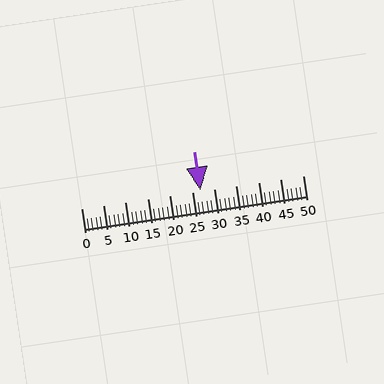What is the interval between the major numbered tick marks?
The major tick marks are spaced 5 units apart.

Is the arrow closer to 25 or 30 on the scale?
The arrow is closer to 25.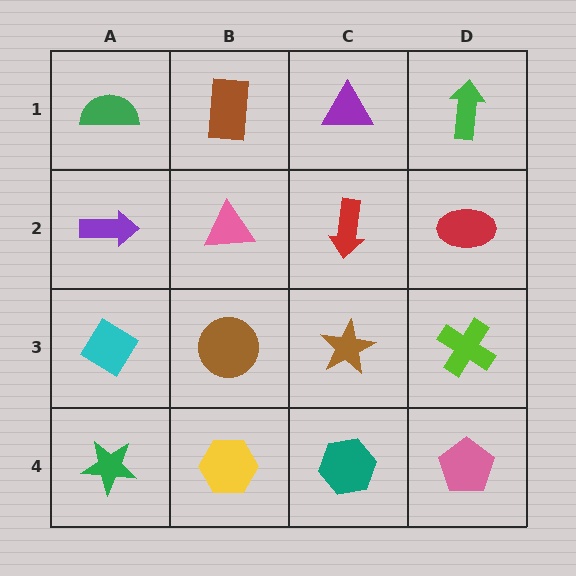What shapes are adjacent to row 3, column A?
A purple arrow (row 2, column A), a green star (row 4, column A), a brown circle (row 3, column B).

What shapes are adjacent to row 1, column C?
A red arrow (row 2, column C), a brown rectangle (row 1, column B), a green arrow (row 1, column D).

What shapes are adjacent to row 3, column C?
A red arrow (row 2, column C), a teal hexagon (row 4, column C), a brown circle (row 3, column B), a lime cross (row 3, column D).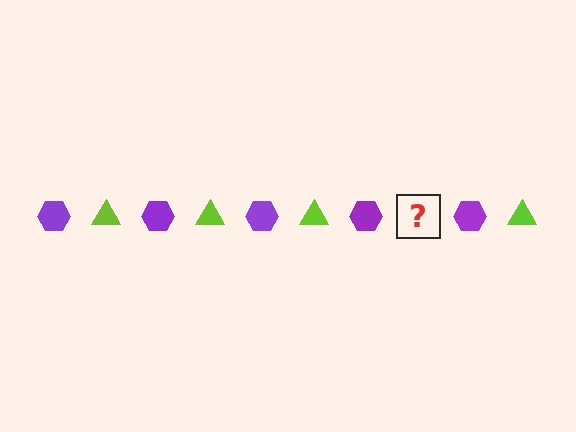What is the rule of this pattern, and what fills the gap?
The rule is that the pattern alternates between purple hexagon and lime triangle. The gap should be filled with a lime triangle.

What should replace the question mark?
The question mark should be replaced with a lime triangle.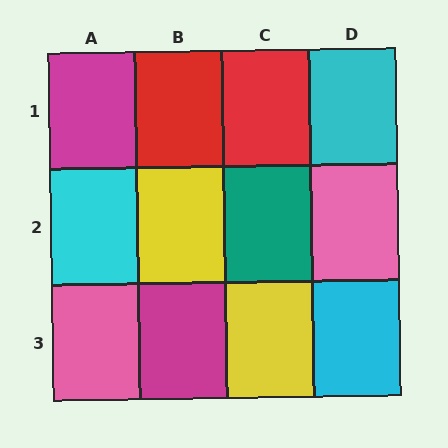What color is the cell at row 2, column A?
Cyan.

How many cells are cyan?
3 cells are cyan.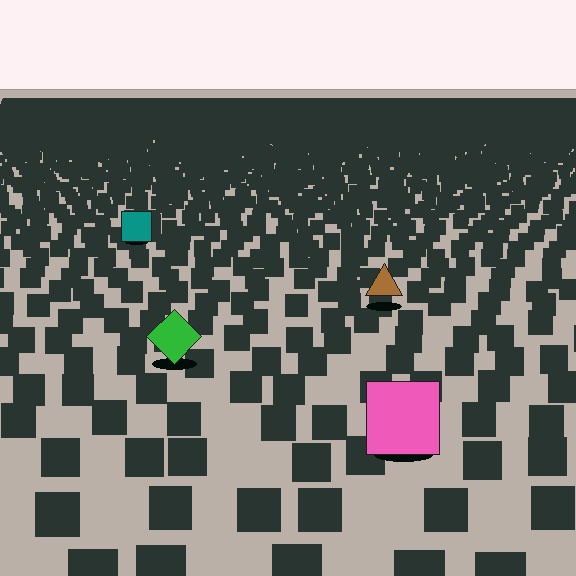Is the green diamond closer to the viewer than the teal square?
Yes. The green diamond is closer — you can tell from the texture gradient: the ground texture is coarser near it.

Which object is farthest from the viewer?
The teal square is farthest from the viewer. It appears smaller and the ground texture around it is denser.